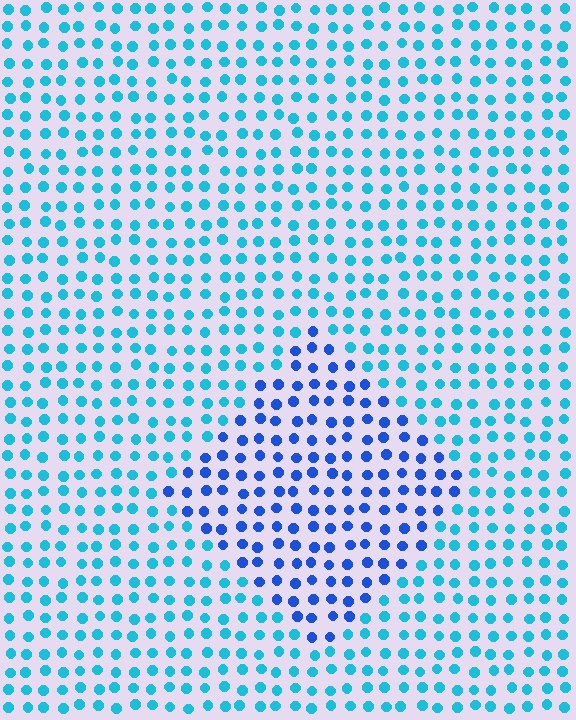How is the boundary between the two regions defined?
The boundary is defined purely by a slight shift in hue (about 35 degrees). Spacing, size, and orientation are identical on both sides.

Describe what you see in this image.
The image is filled with small cyan elements in a uniform arrangement. A diamond-shaped region is visible where the elements are tinted to a slightly different hue, forming a subtle color boundary.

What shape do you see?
I see a diamond.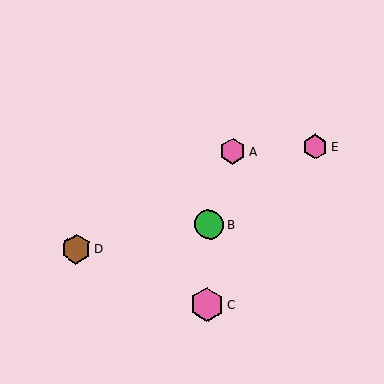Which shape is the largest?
The pink hexagon (labeled C) is the largest.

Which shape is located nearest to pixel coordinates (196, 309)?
The pink hexagon (labeled C) at (207, 305) is nearest to that location.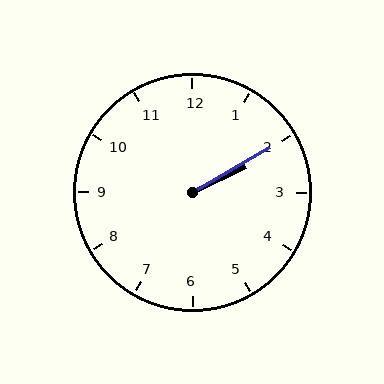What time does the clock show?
2:10.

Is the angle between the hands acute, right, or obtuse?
It is acute.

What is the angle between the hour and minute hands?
Approximately 5 degrees.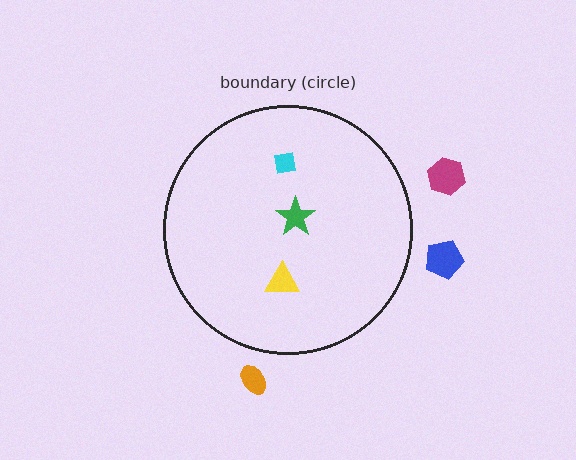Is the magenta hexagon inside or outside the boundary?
Outside.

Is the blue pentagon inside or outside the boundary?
Outside.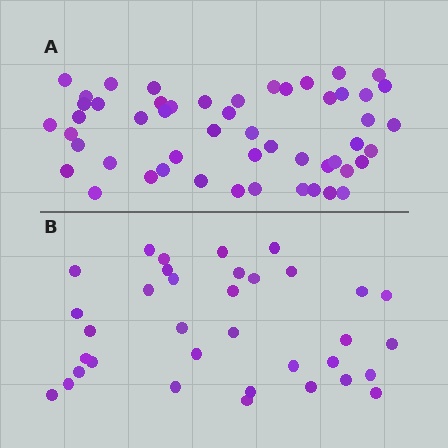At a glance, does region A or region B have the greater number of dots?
Region A (the top region) has more dots.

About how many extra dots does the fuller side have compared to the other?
Region A has approximately 15 more dots than region B.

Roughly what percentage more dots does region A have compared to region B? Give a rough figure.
About 50% more.